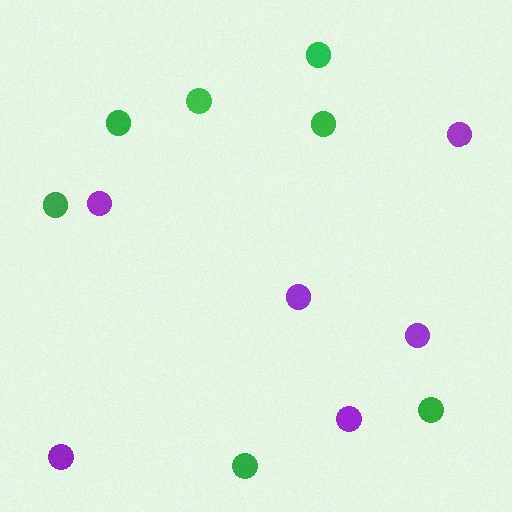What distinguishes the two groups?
There are 2 groups: one group of green circles (7) and one group of purple circles (6).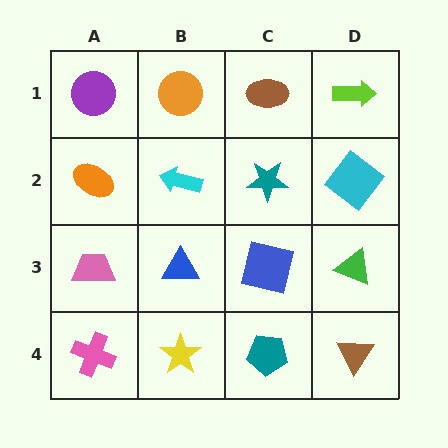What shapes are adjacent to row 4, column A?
A pink trapezoid (row 3, column A), a yellow star (row 4, column B).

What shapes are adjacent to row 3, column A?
An orange ellipse (row 2, column A), a pink cross (row 4, column A), a blue triangle (row 3, column B).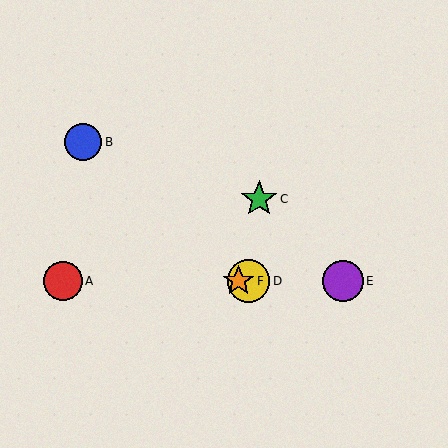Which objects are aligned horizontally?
Objects A, D, E, F are aligned horizontally.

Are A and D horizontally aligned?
Yes, both are at y≈281.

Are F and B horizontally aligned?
No, F is at y≈281 and B is at y≈142.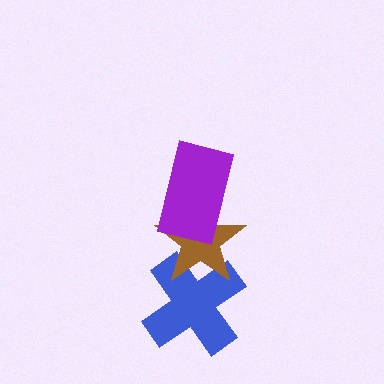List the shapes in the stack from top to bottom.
From top to bottom: the purple rectangle, the brown star, the blue cross.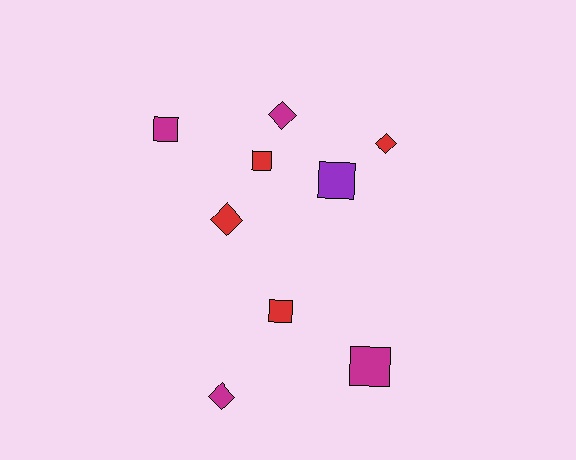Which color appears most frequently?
Magenta, with 4 objects.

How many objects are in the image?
There are 9 objects.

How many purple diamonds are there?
There are no purple diamonds.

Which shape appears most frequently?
Square, with 5 objects.